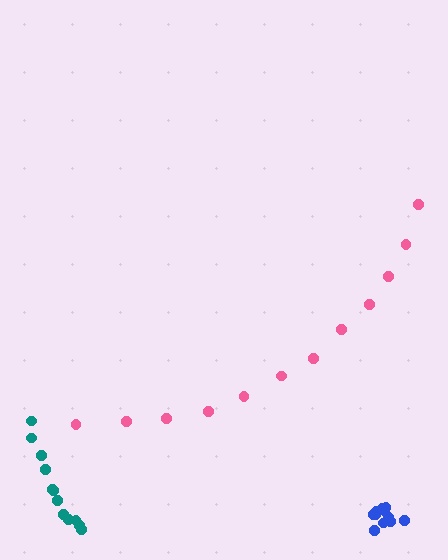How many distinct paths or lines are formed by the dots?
There are 3 distinct paths.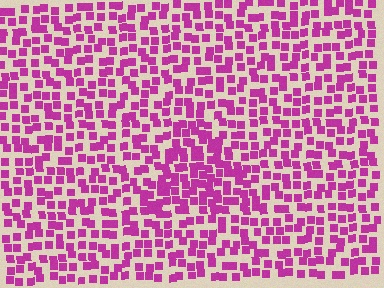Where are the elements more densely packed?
The elements are more densely packed inside the triangle boundary.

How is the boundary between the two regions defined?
The boundary is defined by a change in element density (approximately 1.6x ratio). All elements are the same color, size, and shape.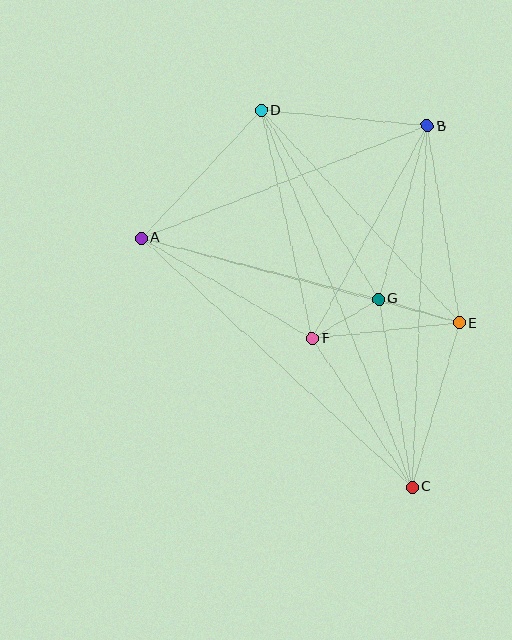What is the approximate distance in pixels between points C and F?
The distance between C and F is approximately 179 pixels.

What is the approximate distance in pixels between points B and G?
The distance between B and G is approximately 180 pixels.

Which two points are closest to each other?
Points F and G are closest to each other.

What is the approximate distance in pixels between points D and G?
The distance between D and G is approximately 222 pixels.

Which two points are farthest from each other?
Points C and D are farthest from each other.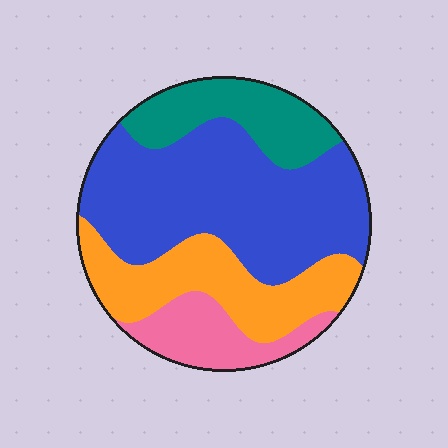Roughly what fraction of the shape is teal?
Teal takes up about one sixth (1/6) of the shape.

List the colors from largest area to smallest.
From largest to smallest: blue, orange, teal, pink.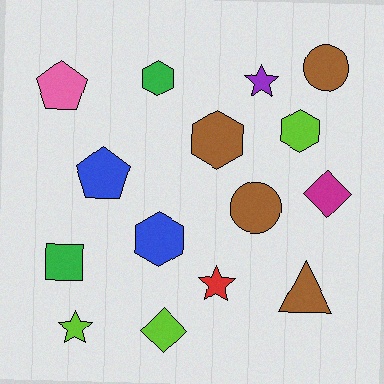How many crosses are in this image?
There are no crosses.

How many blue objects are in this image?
There are 2 blue objects.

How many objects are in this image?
There are 15 objects.